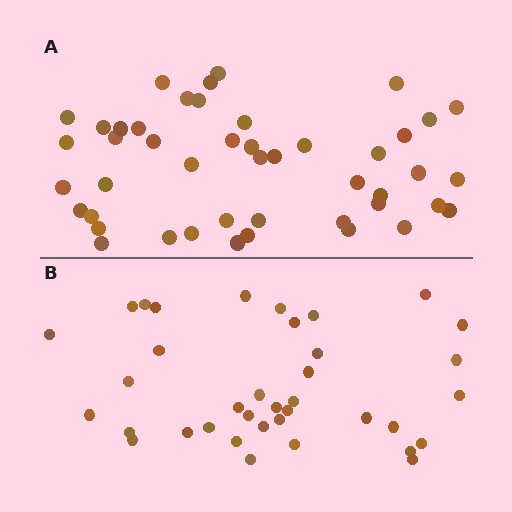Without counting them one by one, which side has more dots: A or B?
Region A (the top region) has more dots.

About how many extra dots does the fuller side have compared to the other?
Region A has roughly 8 or so more dots than region B.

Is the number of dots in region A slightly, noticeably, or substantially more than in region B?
Region A has only slightly more — the two regions are fairly close. The ratio is roughly 1.2 to 1.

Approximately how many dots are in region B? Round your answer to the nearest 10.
About 40 dots. (The exact count is 37, which rounds to 40.)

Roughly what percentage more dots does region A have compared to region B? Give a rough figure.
About 25% more.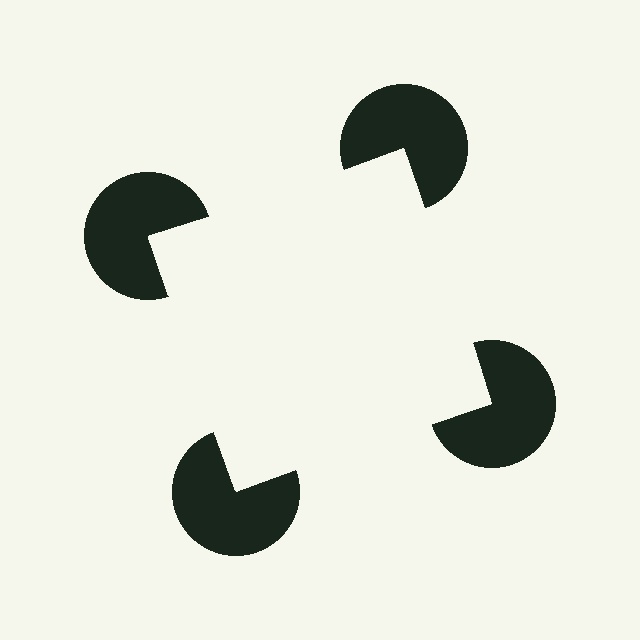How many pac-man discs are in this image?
There are 4 — one at each vertex of the illusory square.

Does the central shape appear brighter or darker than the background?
It typically appears slightly brighter than the background, even though no actual brightness change is drawn.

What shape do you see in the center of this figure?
An illusory square — its edges are inferred from the aligned wedge cuts in the pac-man discs, not physically drawn.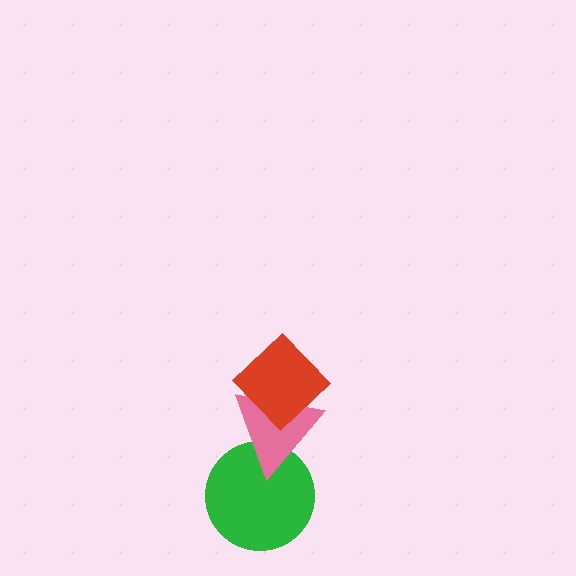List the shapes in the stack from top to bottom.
From top to bottom: the red diamond, the pink triangle, the green circle.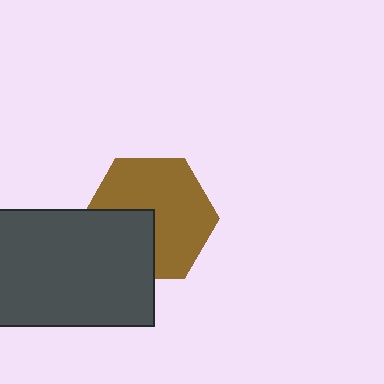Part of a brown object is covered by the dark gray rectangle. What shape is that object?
It is a hexagon.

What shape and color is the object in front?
The object in front is a dark gray rectangle.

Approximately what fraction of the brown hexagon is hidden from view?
Roughly 33% of the brown hexagon is hidden behind the dark gray rectangle.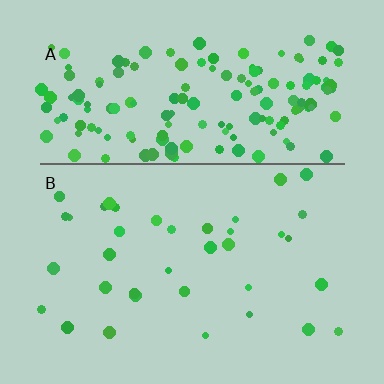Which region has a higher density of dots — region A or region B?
A (the top).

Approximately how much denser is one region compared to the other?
Approximately 4.7× — region A over region B.